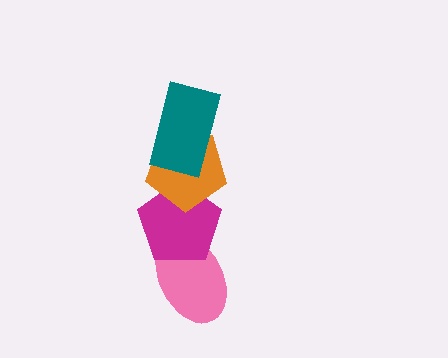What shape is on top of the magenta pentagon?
The orange pentagon is on top of the magenta pentagon.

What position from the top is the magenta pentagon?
The magenta pentagon is 3rd from the top.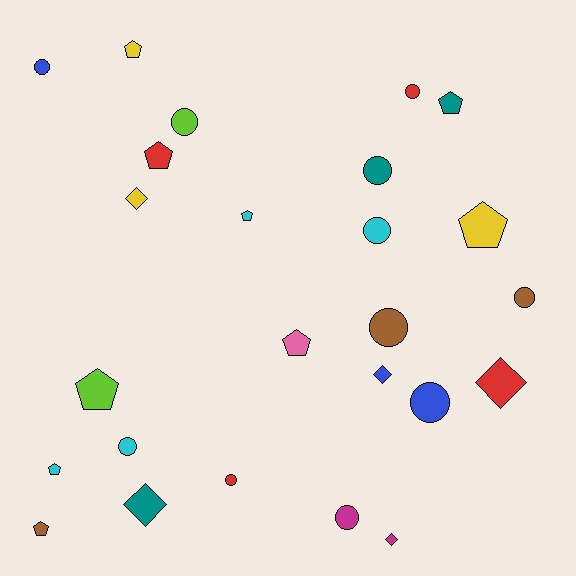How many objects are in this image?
There are 25 objects.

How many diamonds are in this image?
There are 5 diamonds.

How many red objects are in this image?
There are 4 red objects.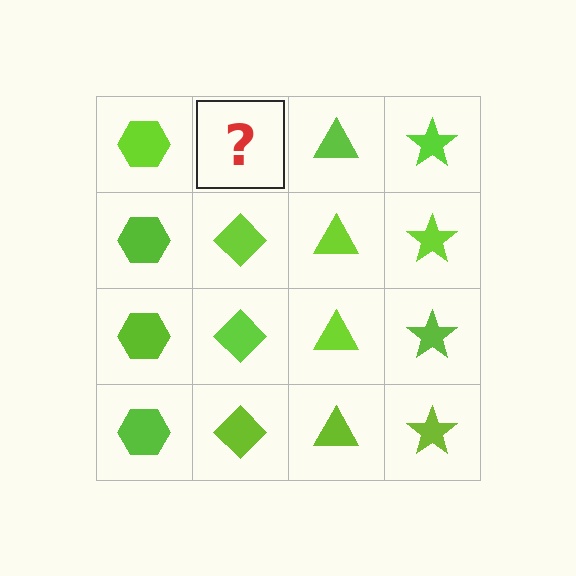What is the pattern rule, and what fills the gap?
The rule is that each column has a consistent shape. The gap should be filled with a lime diamond.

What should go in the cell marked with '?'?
The missing cell should contain a lime diamond.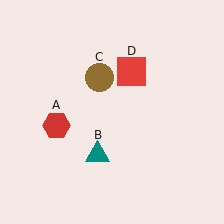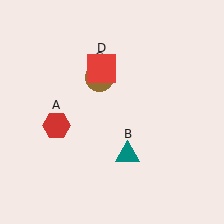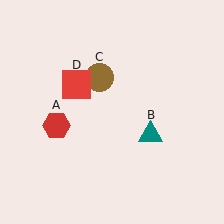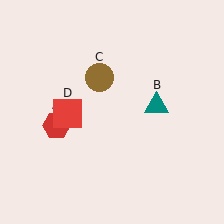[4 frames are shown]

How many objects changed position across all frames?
2 objects changed position: teal triangle (object B), red square (object D).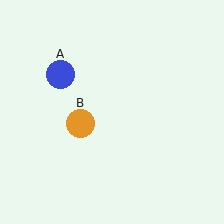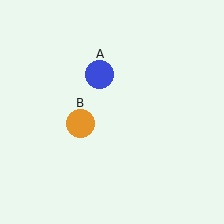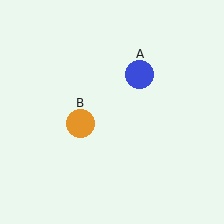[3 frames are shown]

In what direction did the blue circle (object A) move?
The blue circle (object A) moved right.